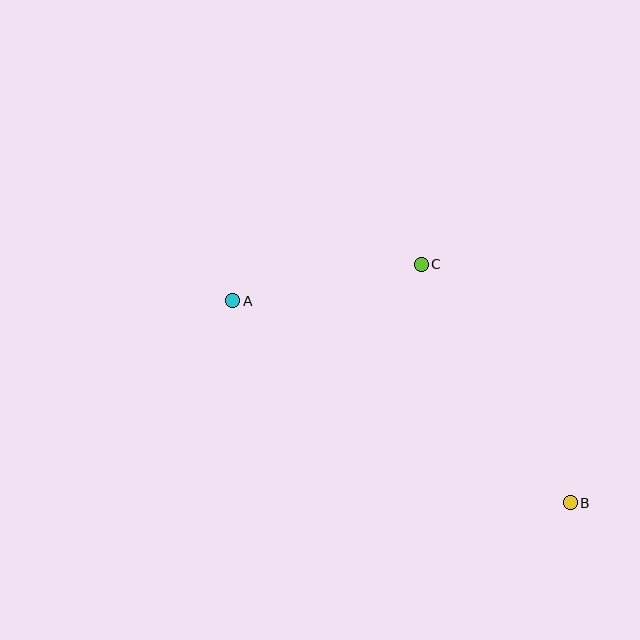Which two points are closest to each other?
Points A and C are closest to each other.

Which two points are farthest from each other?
Points A and B are farthest from each other.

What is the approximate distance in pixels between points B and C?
The distance between B and C is approximately 281 pixels.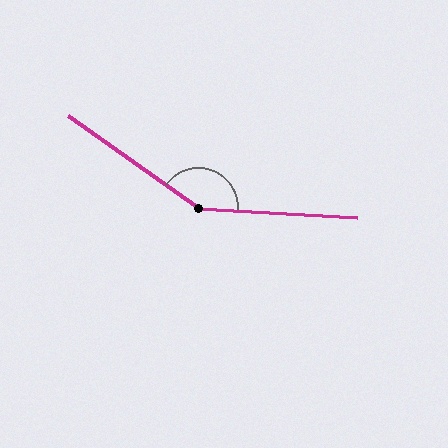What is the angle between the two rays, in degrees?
Approximately 148 degrees.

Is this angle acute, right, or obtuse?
It is obtuse.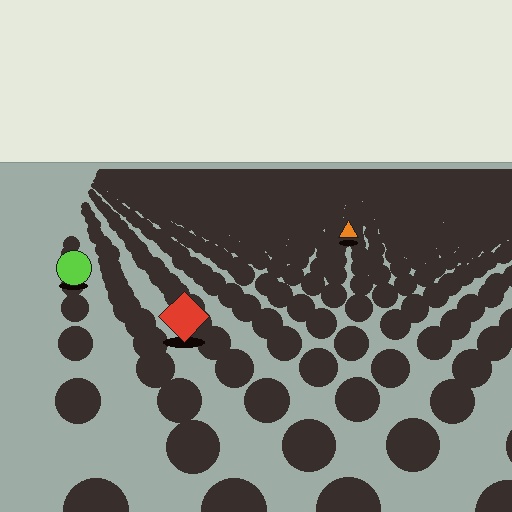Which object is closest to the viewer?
The red diamond is closest. The texture marks near it are larger and more spread out.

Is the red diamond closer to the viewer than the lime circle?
Yes. The red diamond is closer — you can tell from the texture gradient: the ground texture is coarser near it.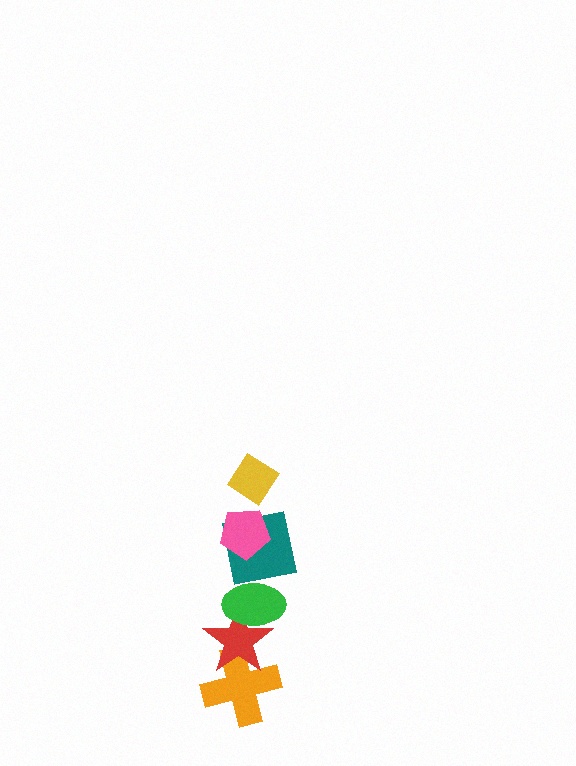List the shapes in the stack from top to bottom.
From top to bottom: the yellow diamond, the pink pentagon, the teal square, the green ellipse, the red star, the orange cross.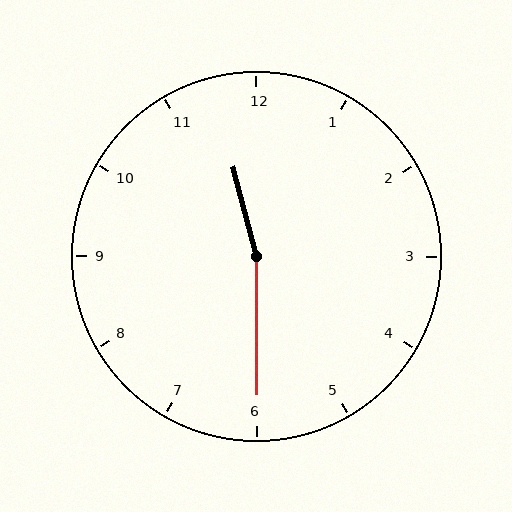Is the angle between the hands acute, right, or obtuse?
It is obtuse.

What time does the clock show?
11:30.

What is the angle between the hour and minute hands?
Approximately 165 degrees.